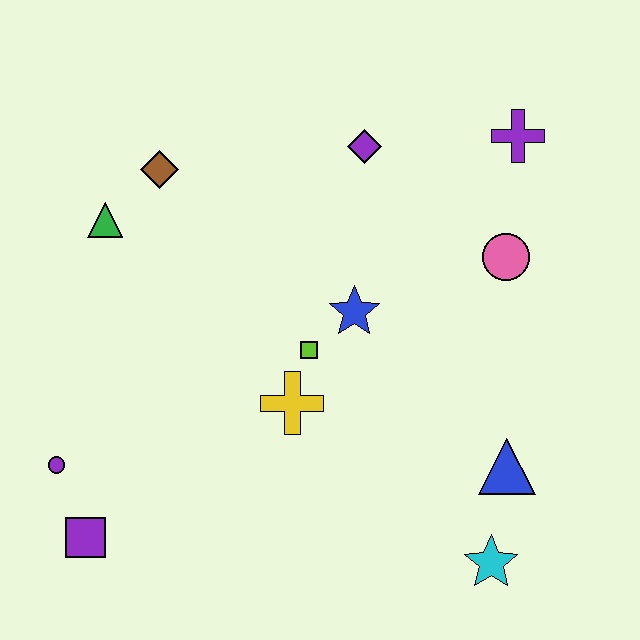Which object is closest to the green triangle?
The brown diamond is closest to the green triangle.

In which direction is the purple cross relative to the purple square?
The purple cross is to the right of the purple square.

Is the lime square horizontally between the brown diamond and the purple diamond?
Yes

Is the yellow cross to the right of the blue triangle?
No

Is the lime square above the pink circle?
No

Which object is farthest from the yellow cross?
The purple cross is farthest from the yellow cross.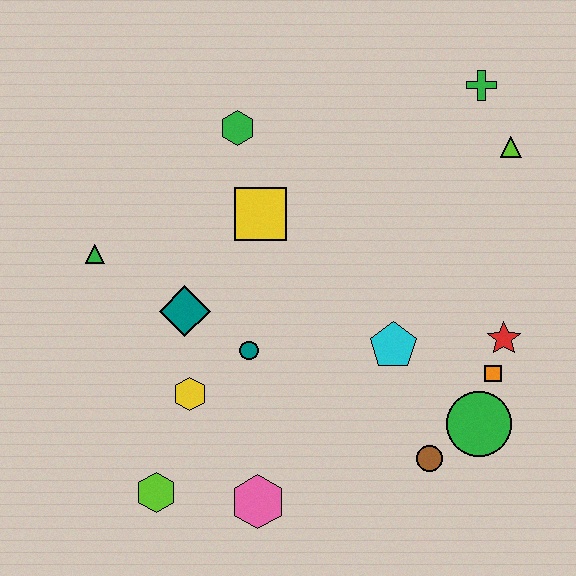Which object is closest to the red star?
The orange square is closest to the red star.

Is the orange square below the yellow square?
Yes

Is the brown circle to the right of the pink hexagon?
Yes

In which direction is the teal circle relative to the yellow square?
The teal circle is below the yellow square.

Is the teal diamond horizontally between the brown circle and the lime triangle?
No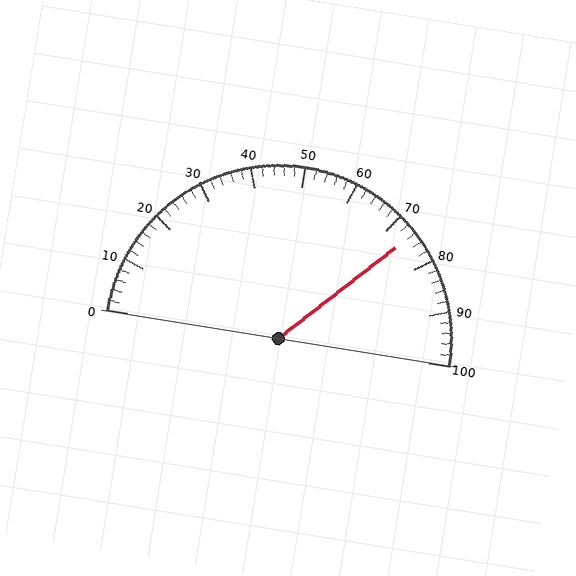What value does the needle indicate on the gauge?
The needle indicates approximately 74.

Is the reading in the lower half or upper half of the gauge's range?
The reading is in the upper half of the range (0 to 100).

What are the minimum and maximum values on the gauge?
The gauge ranges from 0 to 100.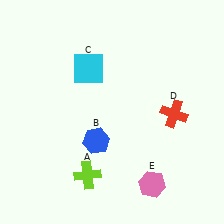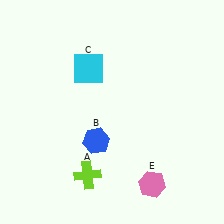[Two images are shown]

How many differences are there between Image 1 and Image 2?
There is 1 difference between the two images.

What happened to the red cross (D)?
The red cross (D) was removed in Image 2. It was in the bottom-right area of Image 1.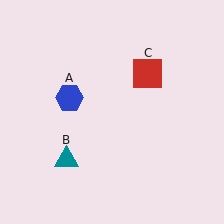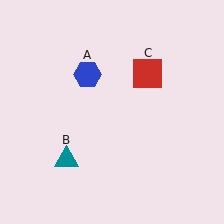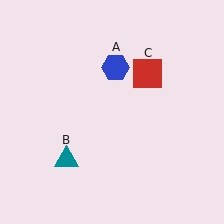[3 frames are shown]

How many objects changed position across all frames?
1 object changed position: blue hexagon (object A).